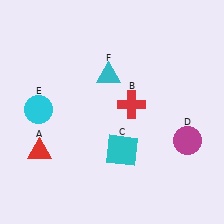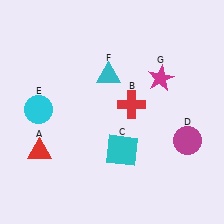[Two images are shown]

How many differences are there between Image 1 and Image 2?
There is 1 difference between the two images.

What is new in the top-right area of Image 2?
A magenta star (G) was added in the top-right area of Image 2.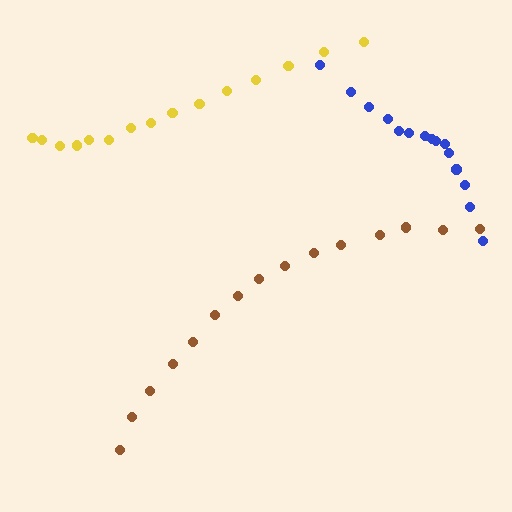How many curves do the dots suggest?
There are 3 distinct paths.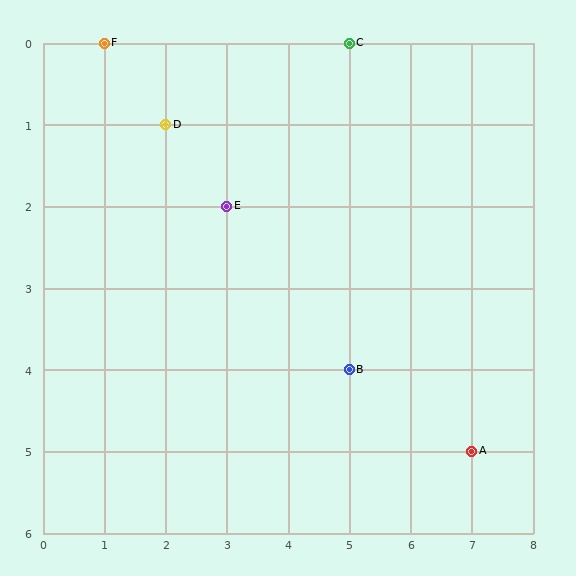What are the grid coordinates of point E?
Point E is at grid coordinates (3, 2).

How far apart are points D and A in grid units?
Points D and A are 5 columns and 4 rows apart (about 6.4 grid units diagonally).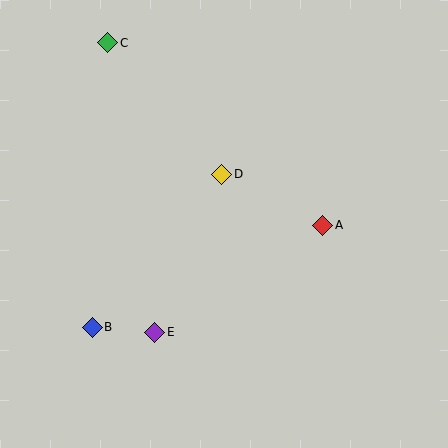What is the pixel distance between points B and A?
The distance between B and A is 252 pixels.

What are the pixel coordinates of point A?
Point A is at (323, 225).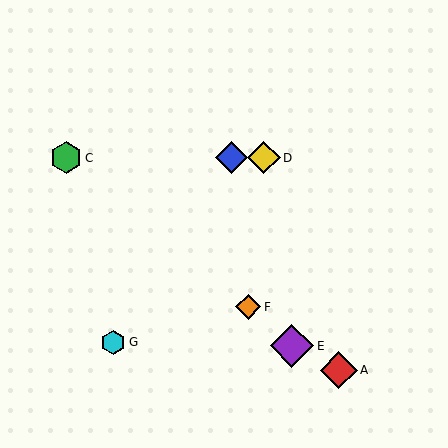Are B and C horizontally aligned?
Yes, both are at y≈158.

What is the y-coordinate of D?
Object D is at y≈158.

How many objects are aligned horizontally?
3 objects (B, C, D) are aligned horizontally.